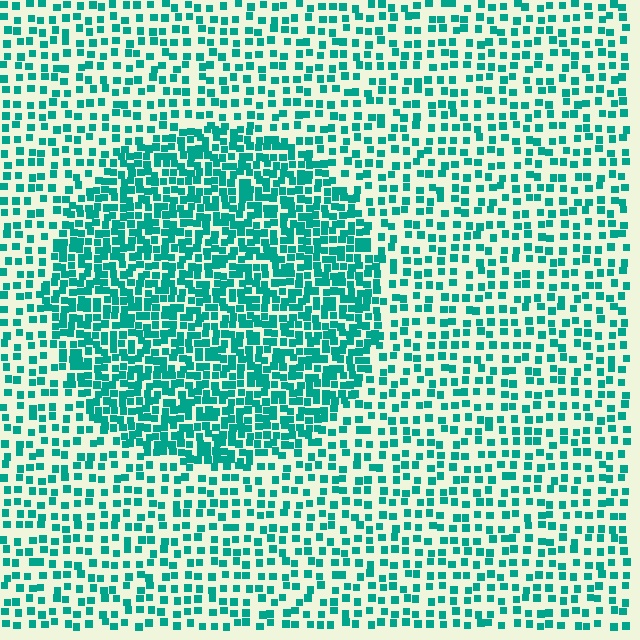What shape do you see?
I see a circle.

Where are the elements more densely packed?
The elements are more densely packed inside the circle boundary.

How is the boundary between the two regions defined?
The boundary is defined by a change in element density (approximately 2.1x ratio). All elements are the same color, size, and shape.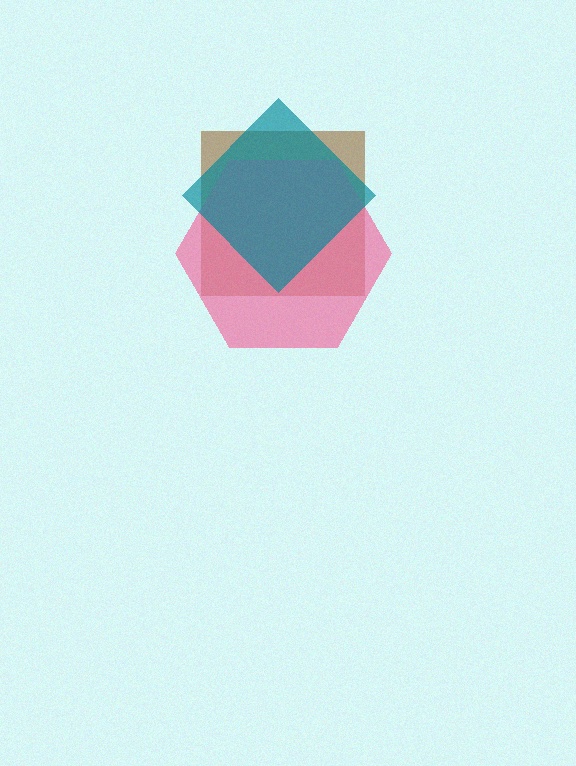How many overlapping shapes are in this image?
There are 3 overlapping shapes in the image.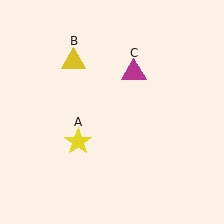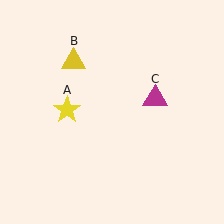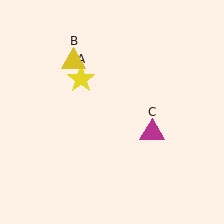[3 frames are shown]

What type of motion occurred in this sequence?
The yellow star (object A), magenta triangle (object C) rotated clockwise around the center of the scene.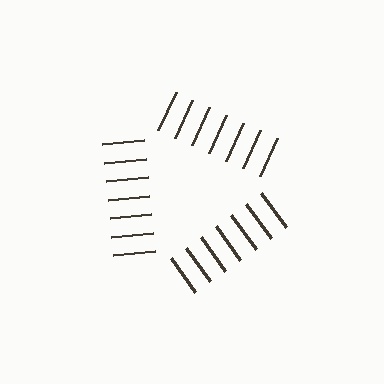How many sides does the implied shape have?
3 sides — the line-ends trace a triangle.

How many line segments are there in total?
21 — 7 along each of the 3 edges.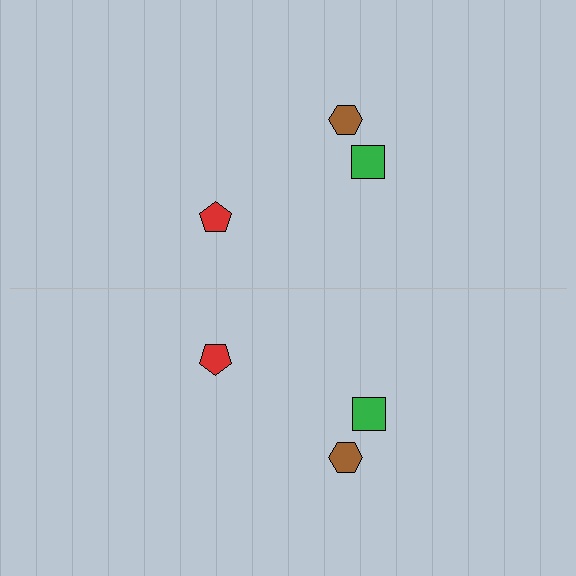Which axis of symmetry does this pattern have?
The pattern has a horizontal axis of symmetry running through the center of the image.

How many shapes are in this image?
There are 6 shapes in this image.